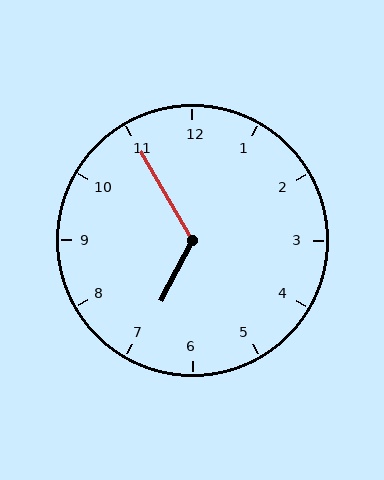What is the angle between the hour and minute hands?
Approximately 122 degrees.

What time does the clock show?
6:55.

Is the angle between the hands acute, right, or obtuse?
It is obtuse.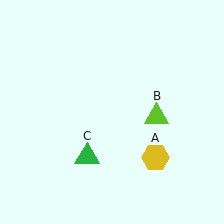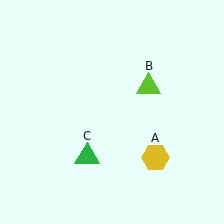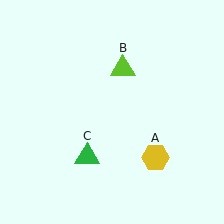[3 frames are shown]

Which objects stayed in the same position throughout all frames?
Yellow hexagon (object A) and green triangle (object C) remained stationary.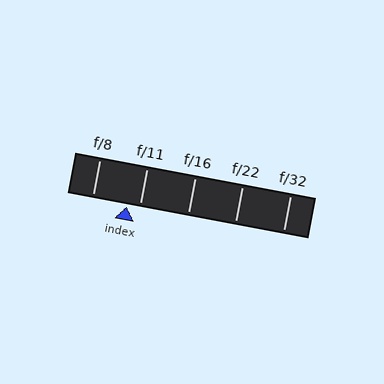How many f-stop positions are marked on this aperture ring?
There are 5 f-stop positions marked.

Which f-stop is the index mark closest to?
The index mark is closest to f/11.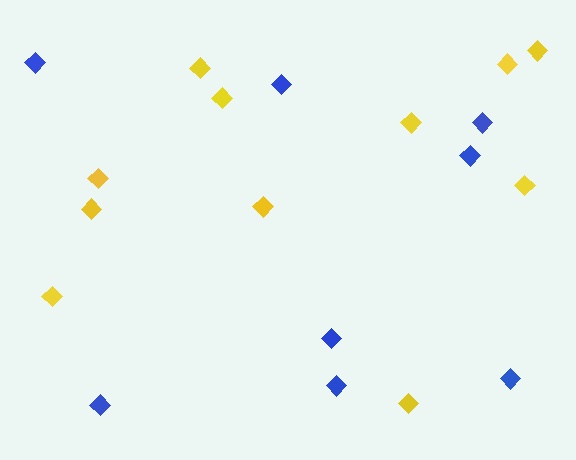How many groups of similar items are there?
There are 2 groups: one group of yellow diamonds (11) and one group of blue diamonds (8).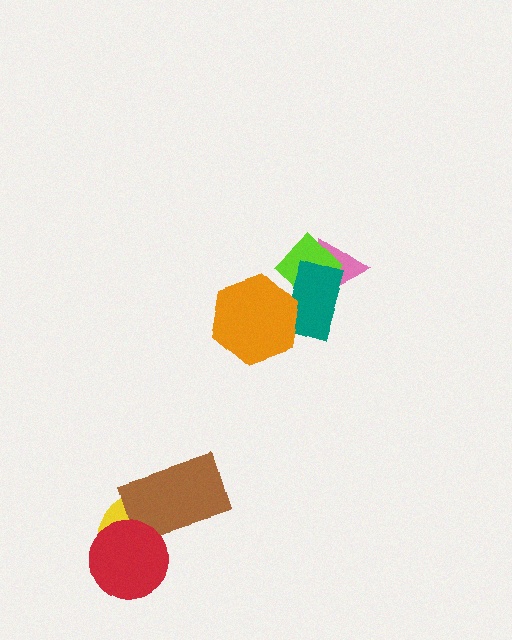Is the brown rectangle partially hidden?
Yes, it is partially covered by another shape.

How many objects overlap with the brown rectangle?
2 objects overlap with the brown rectangle.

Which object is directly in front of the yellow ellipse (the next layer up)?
The brown rectangle is directly in front of the yellow ellipse.